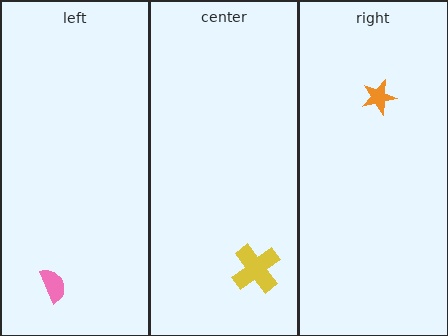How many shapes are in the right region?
1.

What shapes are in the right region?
The orange star.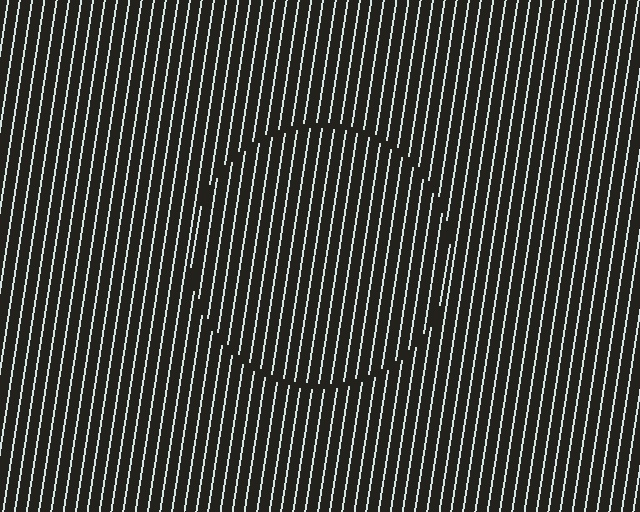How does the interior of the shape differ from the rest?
The interior of the shape contains the same grating, shifted by half a period — the contour is defined by the phase discontinuity where line-ends from the inner and outer gratings abut.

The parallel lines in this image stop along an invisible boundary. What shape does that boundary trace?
An illusory circle. The interior of the shape contains the same grating, shifted by half a period — the contour is defined by the phase discontinuity where line-ends from the inner and outer gratings abut.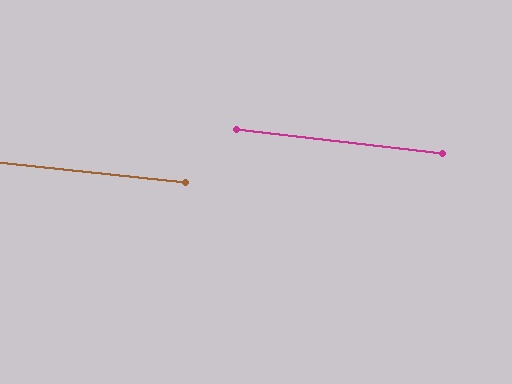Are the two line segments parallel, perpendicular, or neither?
Parallel — their directions differ by only 0.2°.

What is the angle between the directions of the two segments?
Approximately 0 degrees.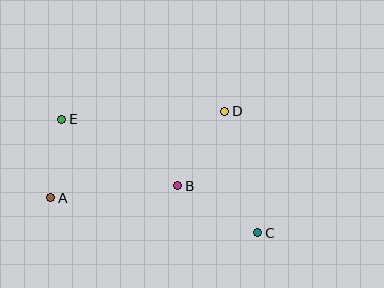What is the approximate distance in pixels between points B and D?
The distance between B and D is approximately 88 pixels.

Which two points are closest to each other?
Points A and E are closest to each other.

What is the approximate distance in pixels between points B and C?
The distance between B and C is approximately 93 pixels.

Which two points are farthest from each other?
Points C and E are farthest from each other.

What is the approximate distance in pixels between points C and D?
The distance between C and D is approximately 126 pixels.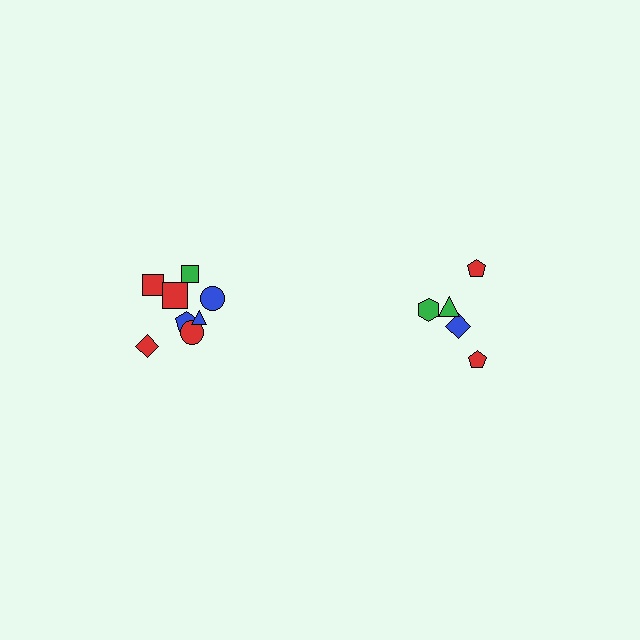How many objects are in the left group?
There are 8 objects.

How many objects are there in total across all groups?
There are 13 objects.